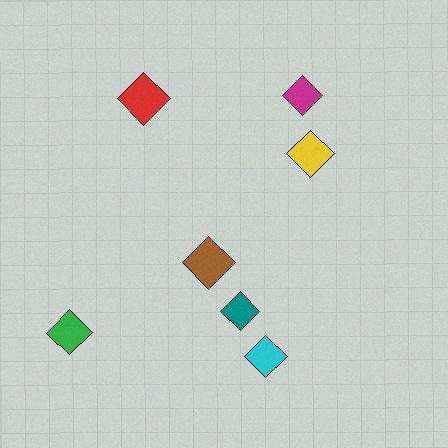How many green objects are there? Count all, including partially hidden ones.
There is 1 green object.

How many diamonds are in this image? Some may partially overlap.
There are 7 diamonds.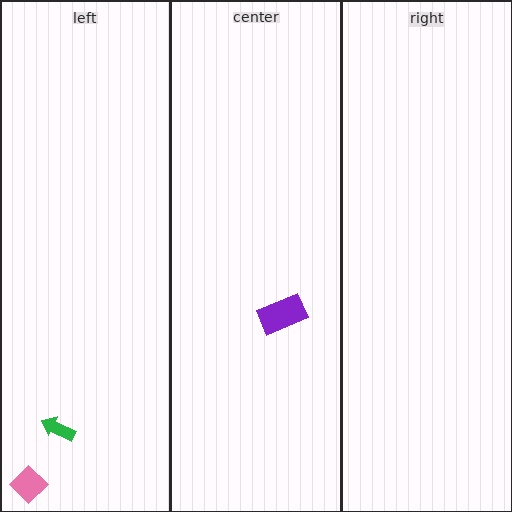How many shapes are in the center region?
1.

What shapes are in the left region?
The pink diamond, the green arrow.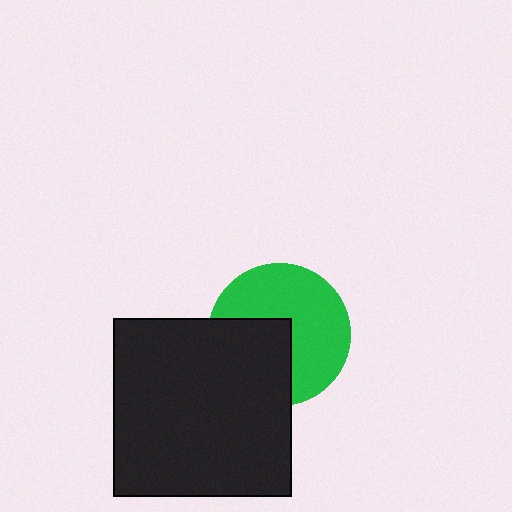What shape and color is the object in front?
The object in front is a black square.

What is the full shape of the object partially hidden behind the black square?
The partially hidden object is a green circle.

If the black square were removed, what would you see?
You would see the complete green circle.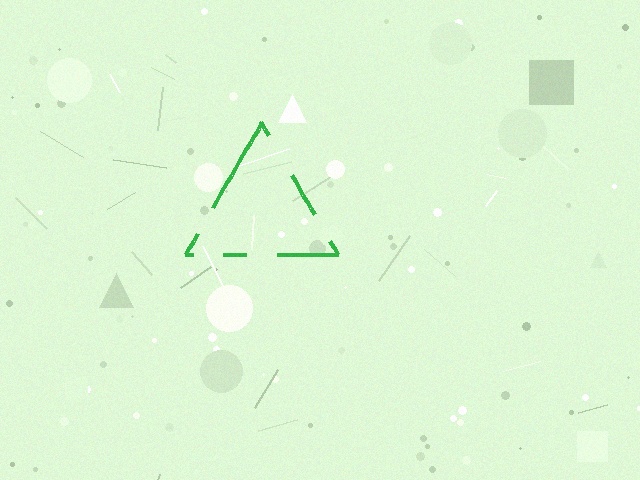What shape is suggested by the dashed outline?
The dashed outline suggests a triangle.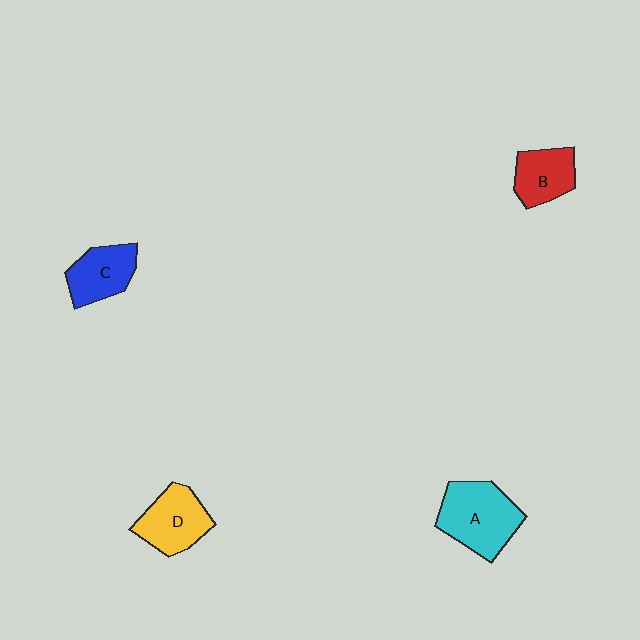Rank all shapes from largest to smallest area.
From largest to smallest: A (cyan), D (yellow), C (blue), B (red).